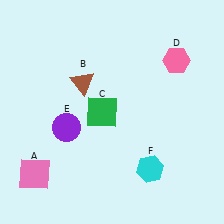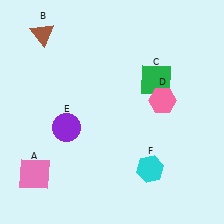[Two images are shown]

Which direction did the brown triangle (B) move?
The brown triangle (B) moved up.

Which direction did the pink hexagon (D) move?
The pink hexagon (D) moved down.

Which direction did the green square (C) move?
The green square (C) moved right.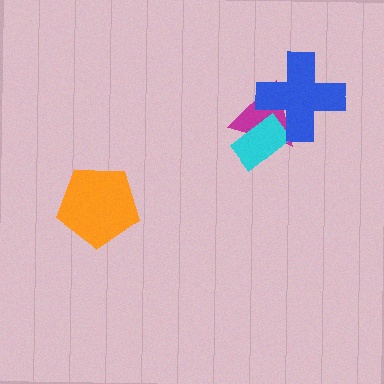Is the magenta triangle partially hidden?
Yes, it is partially covered by another shape.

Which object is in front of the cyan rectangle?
The blue cross is in front of the cyan rectangle.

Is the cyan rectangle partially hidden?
Yes, it is partially covered by another shape.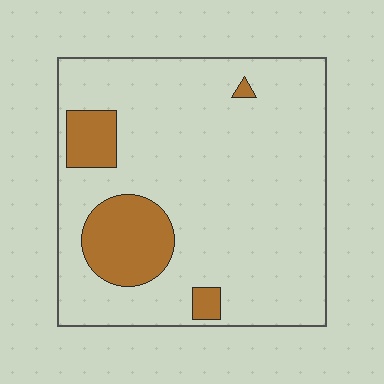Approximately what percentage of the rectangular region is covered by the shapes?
Approximately 15%.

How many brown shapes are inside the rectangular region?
4.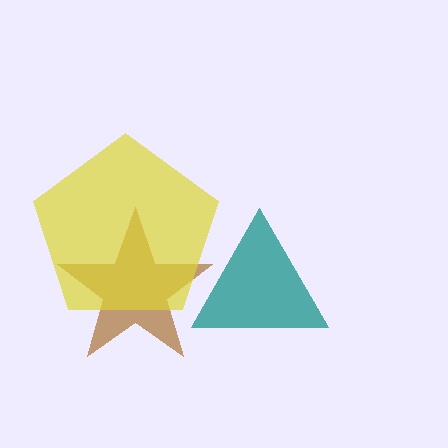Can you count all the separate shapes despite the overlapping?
Yes, there are 3 separate shapes.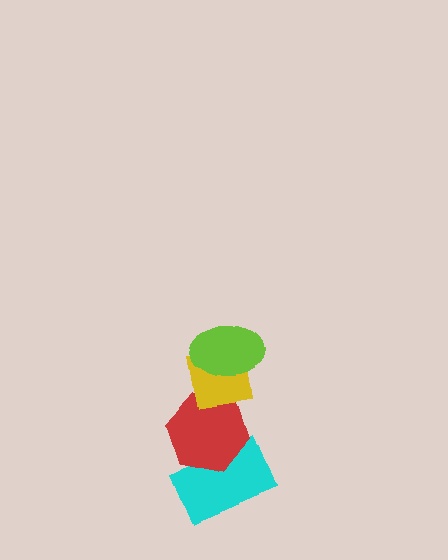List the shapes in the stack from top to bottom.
From top to bottom: the lime ellipse, the yellow square, the red hexagon, the cyan rectangle.